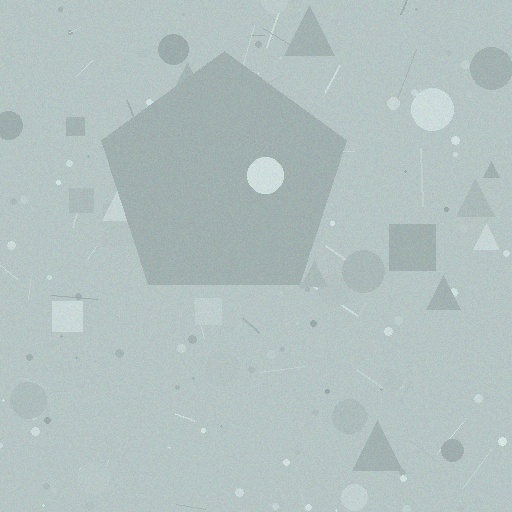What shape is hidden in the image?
A pentagon is hidden in the image.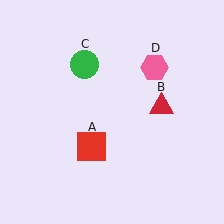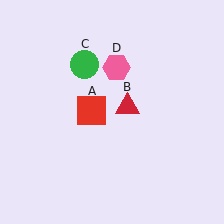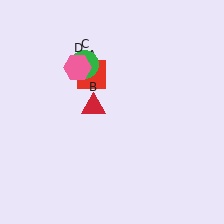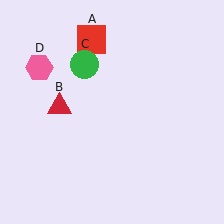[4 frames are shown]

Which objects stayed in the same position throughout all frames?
Green circle (object C) remained stationary.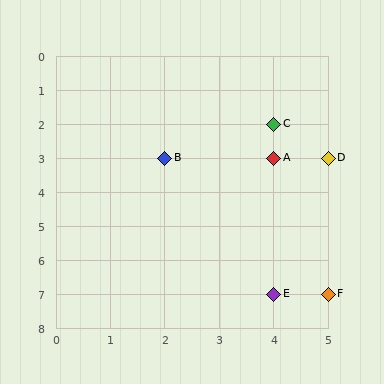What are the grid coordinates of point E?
Point E is at grid coordinates (4, 7).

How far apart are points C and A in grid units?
Points C and A are 1 row apart.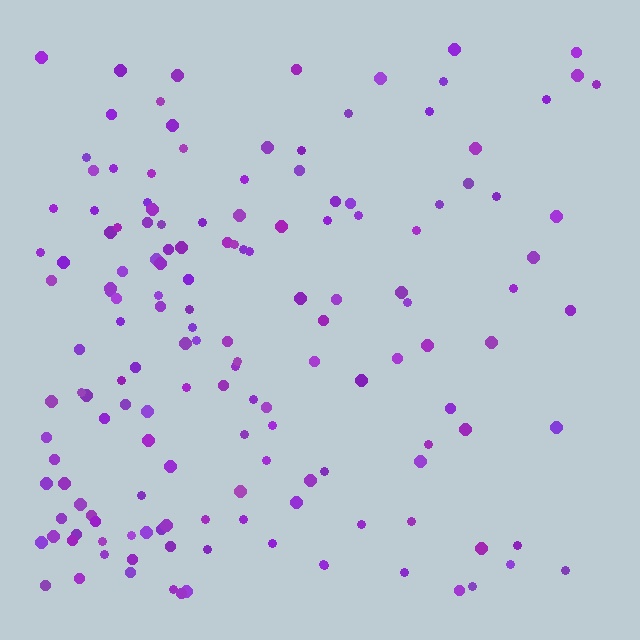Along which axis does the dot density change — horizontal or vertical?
Horizontal.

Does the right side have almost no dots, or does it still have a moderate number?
Still a moderate number, just noticeably fewer than the left.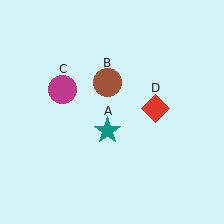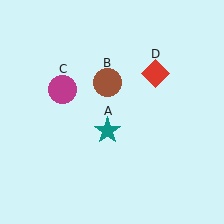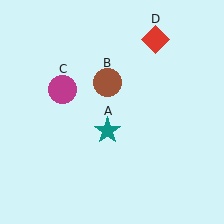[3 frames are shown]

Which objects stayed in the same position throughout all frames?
Teal star (object A) and brown circle (object B) and magenta circle (object C) remained stationary.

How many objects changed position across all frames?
1 object changed position: red diamond (object D).